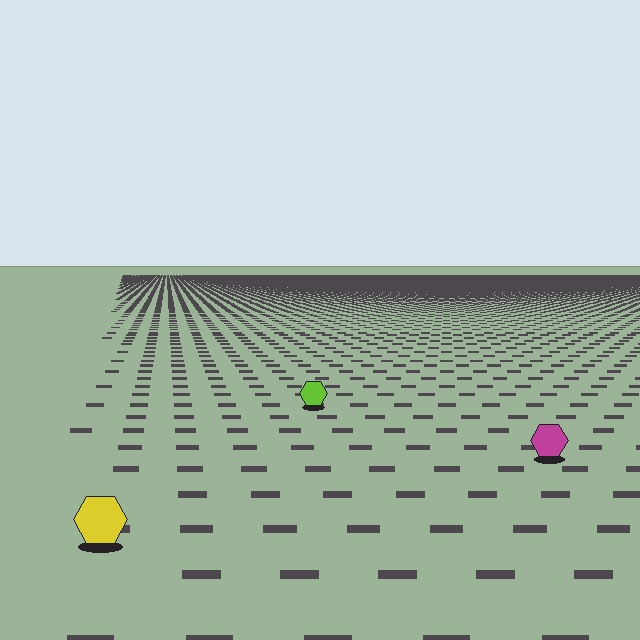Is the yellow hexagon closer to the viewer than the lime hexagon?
Yes. The yellow hexagon is closer — you can tell from the texture gradient: the ground texture is coarser near it.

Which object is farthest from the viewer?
The lime hexagon is farthest from the viewer. It appears smaller and the ground texture around it is denser.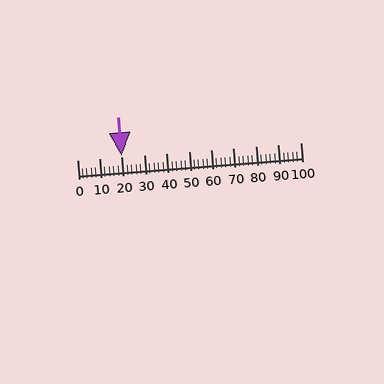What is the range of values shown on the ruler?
The ruler shows values from 0 to 100.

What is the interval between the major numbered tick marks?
The major tick marks are spaced 10 units apart.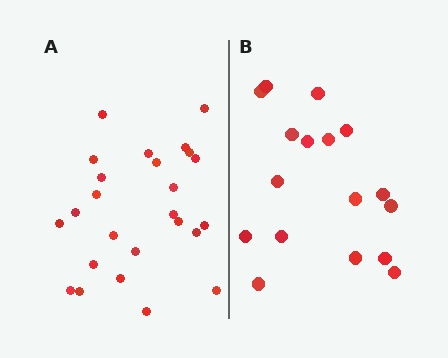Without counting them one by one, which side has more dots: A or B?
Region A (the left region) has more dots.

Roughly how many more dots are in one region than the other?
Region A has roughly 8 or so more dots than region B.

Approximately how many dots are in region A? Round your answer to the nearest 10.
About 20 dots. (The exact count is 25, which rounds to 20.)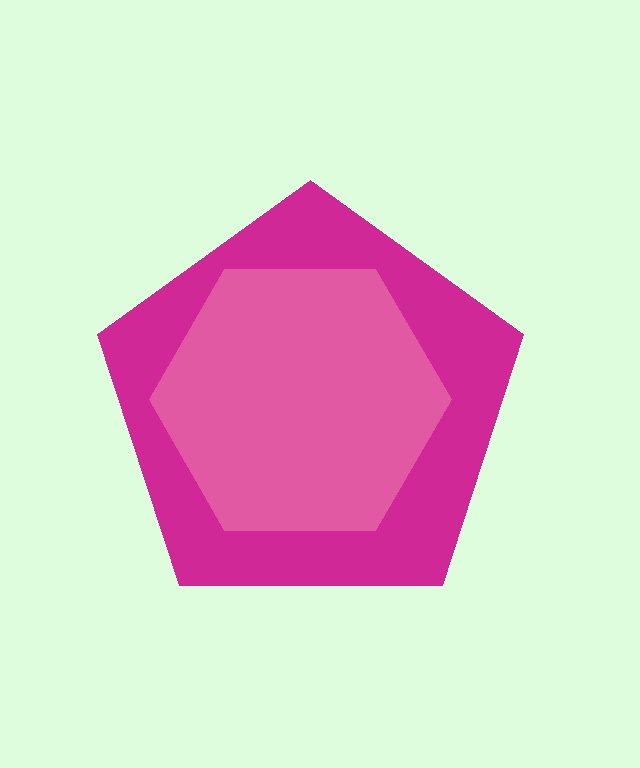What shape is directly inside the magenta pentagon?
The pink hexagon.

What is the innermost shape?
The pink hexagon.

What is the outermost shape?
The magenta pentagon.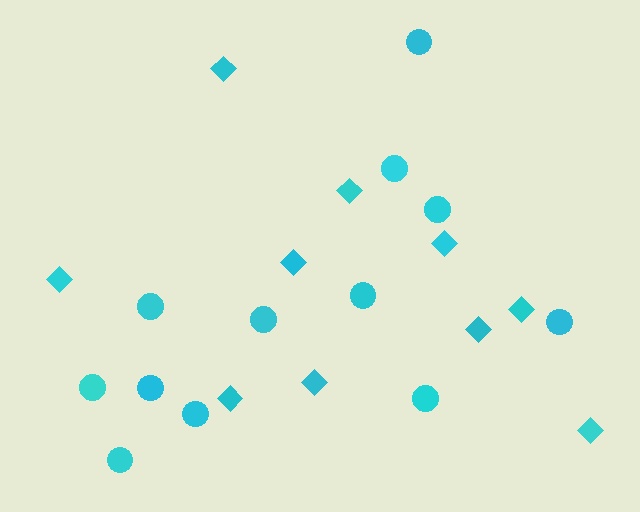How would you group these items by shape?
There are 2 groups: one group of diamonds (10) and one group of circles (12).